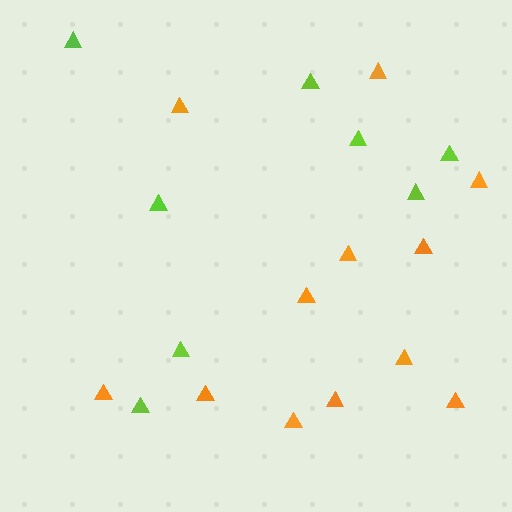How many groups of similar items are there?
There are 2 groups: one group of orange triangles (12) and one group of lime triangles (8).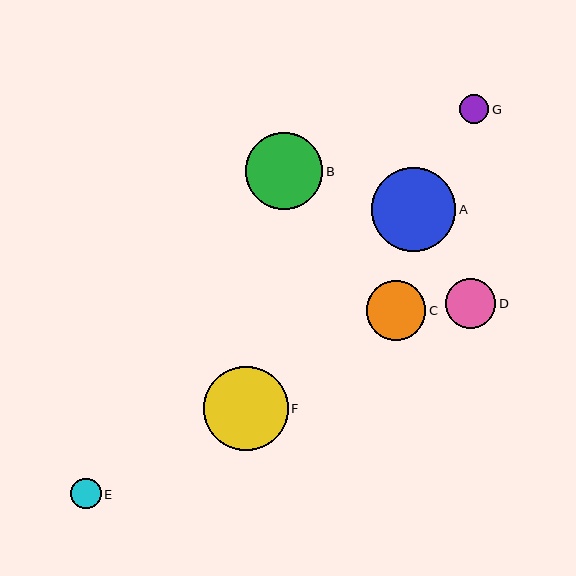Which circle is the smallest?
Circle G is the smallest with a size of approximately 29 pixels.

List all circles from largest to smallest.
From largest to smallest: A, F, B, C, D, E, G.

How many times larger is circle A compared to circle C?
Circle A is approximately 1.4 times the size of circle C.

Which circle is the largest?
Circle A is the largest with a size of approximately 84 pixels.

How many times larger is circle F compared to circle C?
Circle F is approximately 1.4 times the size of circle C.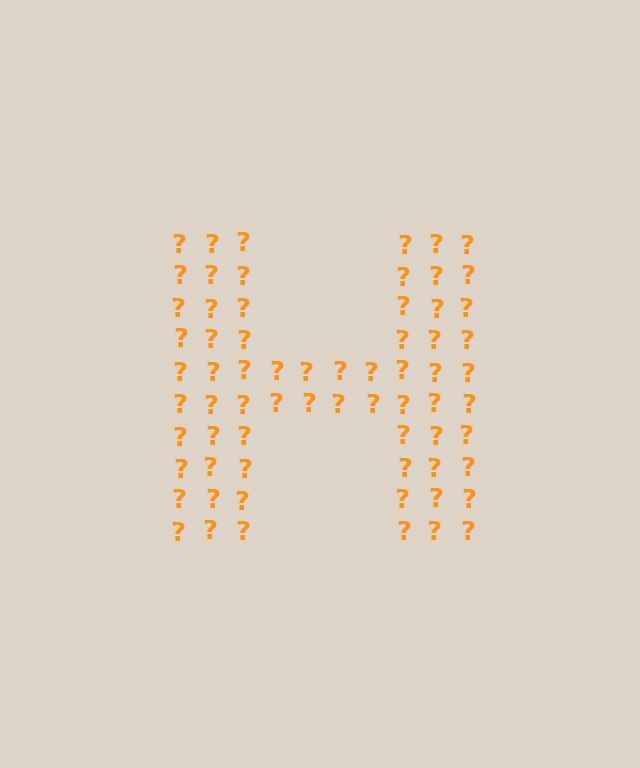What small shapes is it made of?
It is made of small question marks.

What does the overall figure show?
The overall figure shows the letter H.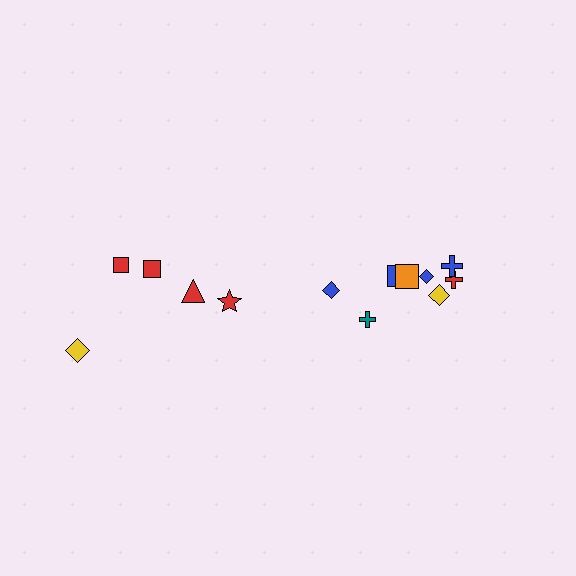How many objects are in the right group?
There are 8 objects.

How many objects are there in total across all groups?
There are 13 objects.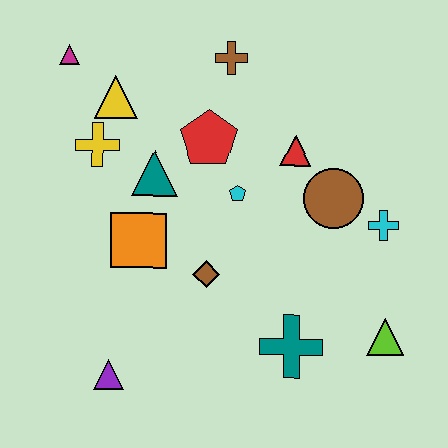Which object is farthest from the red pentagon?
The lime triangle is farthest from the red pentagon.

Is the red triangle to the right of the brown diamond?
Yes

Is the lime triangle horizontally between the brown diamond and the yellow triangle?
No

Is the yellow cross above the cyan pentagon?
Yes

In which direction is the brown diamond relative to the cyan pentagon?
The brown diamond is below the cyan pentagon.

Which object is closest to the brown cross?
The red pentagon is closest to the brown cross.